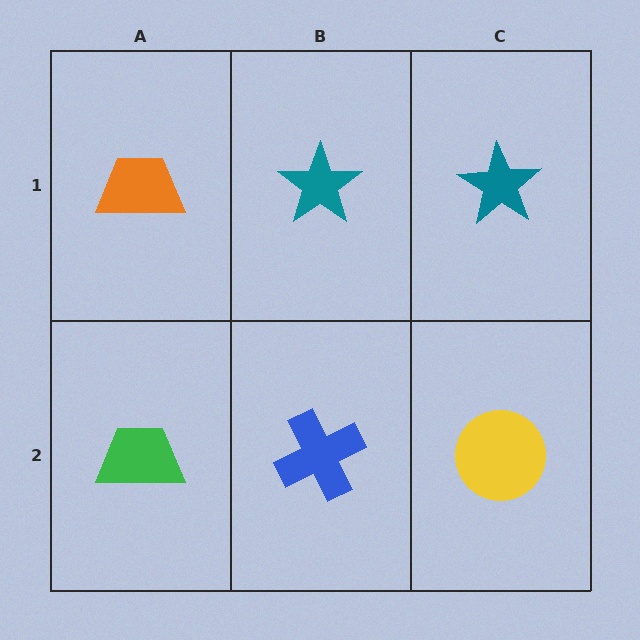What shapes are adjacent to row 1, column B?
A blue cross (row 2, column B), an orange trapezoid (row 1, column A), a teal star (row 1, column C).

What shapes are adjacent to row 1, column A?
A green trapezoid (row 2, column A), a teal star (row 1, column B).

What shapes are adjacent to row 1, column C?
A yellow circle (row 2, column C), a teal star (row 1, column B).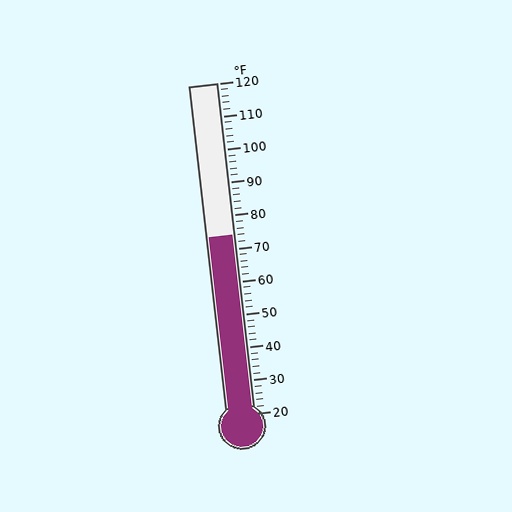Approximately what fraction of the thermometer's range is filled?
The thermometer is filled to approximately 55% of its range.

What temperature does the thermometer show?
The thermometer shows approximately 74°F.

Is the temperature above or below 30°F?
The temperature is above 30°F.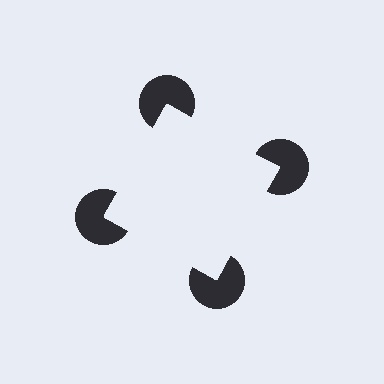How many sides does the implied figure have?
4 sides.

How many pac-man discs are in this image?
There are 4 — one at each vertex of the illusory square.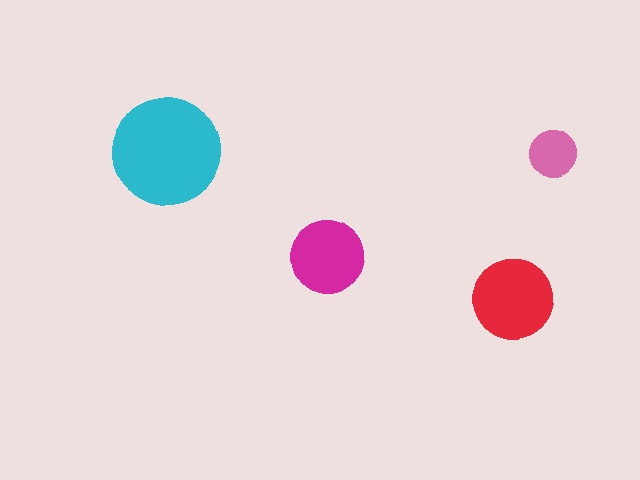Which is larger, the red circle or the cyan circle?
The cyan one.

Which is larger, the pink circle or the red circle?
The red one.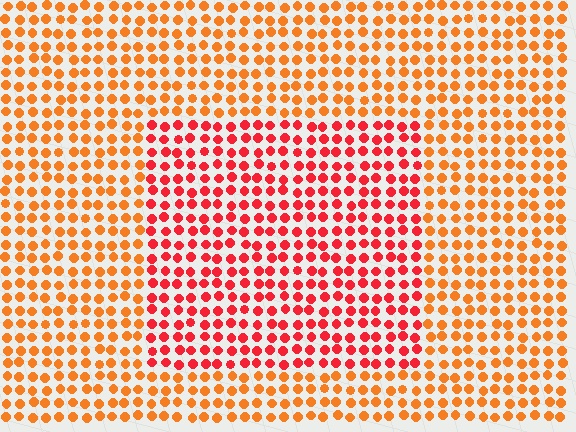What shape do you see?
I see a rectangle.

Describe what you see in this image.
The image is filled with small orange elements in a uniform arrangement. A rectangle-shaped region is visible where the elements are tinted to a slightly different hue, forming a subtle color boundary.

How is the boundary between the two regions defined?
The boundary is defined purely by a slight shift in hue (about 32 degrees). Spacing, size, and orientation are identical on both sides.